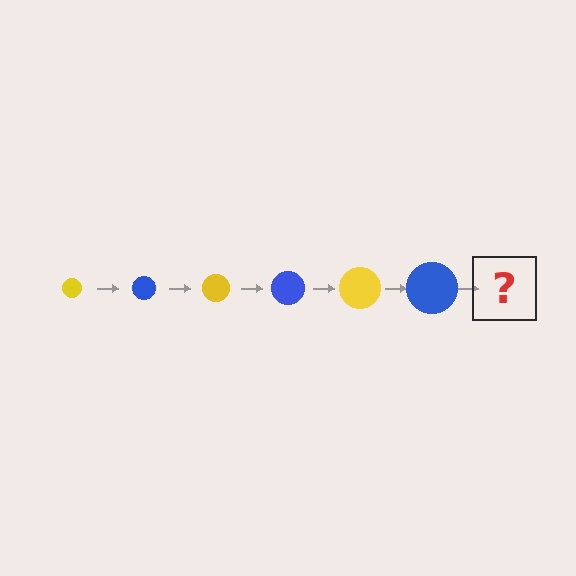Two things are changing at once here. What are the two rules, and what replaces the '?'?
The two rules are that the circle grows larger each step and the color cycles through yellow and blue. The '?' should be a yellow circle, larger than the previous one.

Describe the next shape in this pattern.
It should be a yellow circle, larger than the previous one.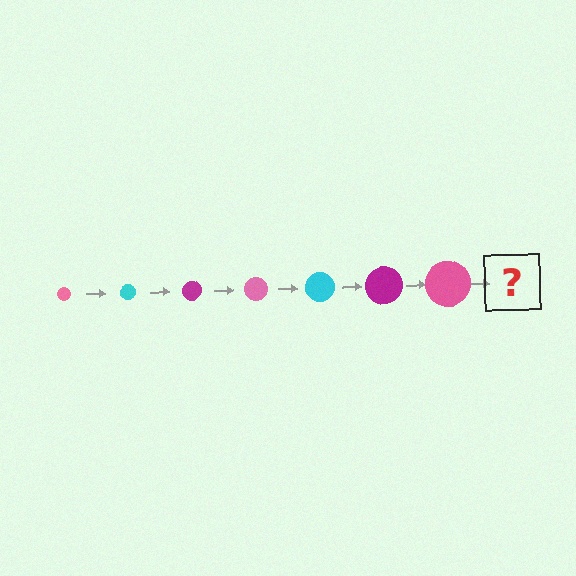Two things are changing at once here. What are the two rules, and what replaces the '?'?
The two rules are that the circle grows larger each step and the color cycles through pink, cyan, and magenta. The '?' should be a cyan circle, larger than the previous one.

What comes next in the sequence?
The next element should be a cyan circle, larger than the previous one.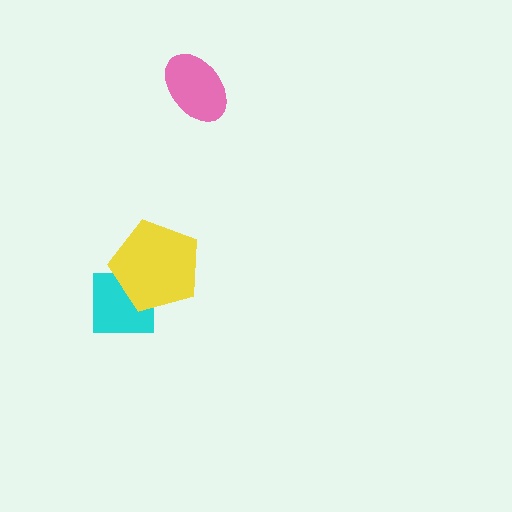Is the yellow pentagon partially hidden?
No, no other shape covers it.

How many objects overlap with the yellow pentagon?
1 object overlaps with the yellow pentagon.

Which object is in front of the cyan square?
The yellow pentagon is in front of the cyan square.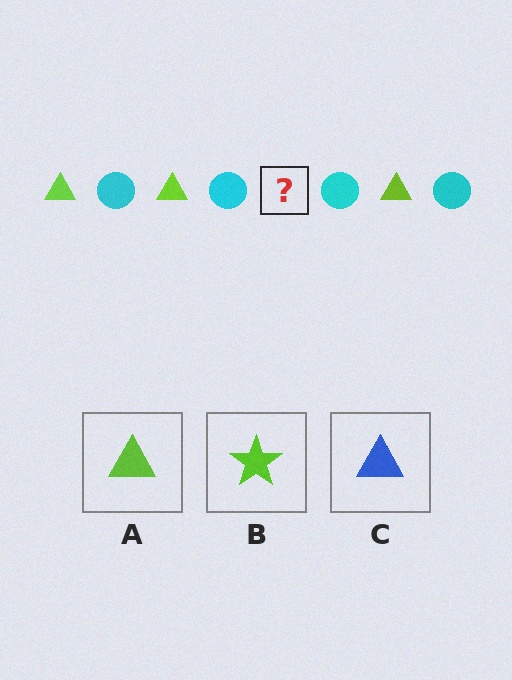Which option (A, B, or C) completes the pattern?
A.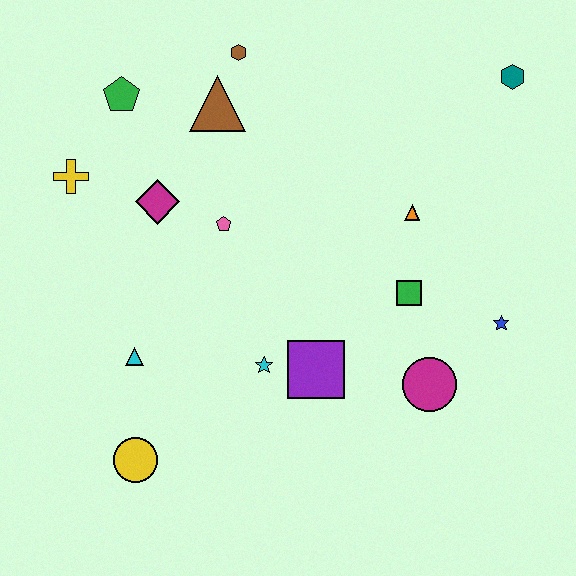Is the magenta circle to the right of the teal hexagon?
No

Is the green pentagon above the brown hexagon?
No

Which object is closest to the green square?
The orange triangle is closest to the green square.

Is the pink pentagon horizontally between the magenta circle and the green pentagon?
Yes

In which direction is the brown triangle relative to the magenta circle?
The brown triangle is above the magenta circle.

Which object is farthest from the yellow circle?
The teal hexagon is farthest from the yellow circle.